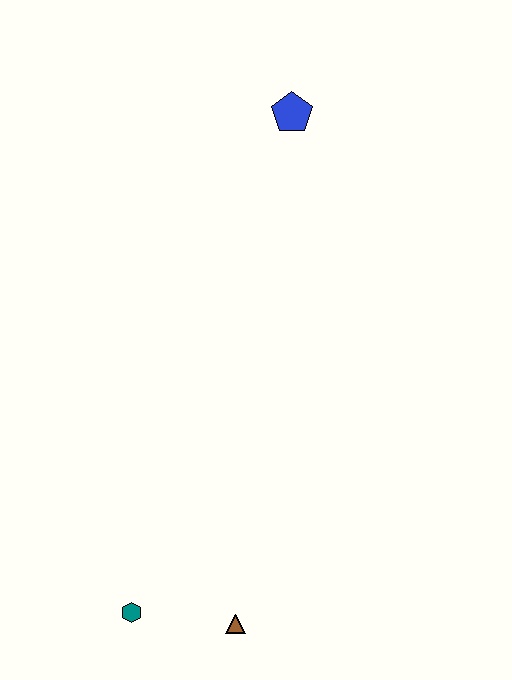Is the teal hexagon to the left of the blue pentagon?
Yes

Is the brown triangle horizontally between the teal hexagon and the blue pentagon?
Yes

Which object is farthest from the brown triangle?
The blue pentagon is farthest from the brown triangle.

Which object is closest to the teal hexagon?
The brown triangle is closest to the teal hexagon.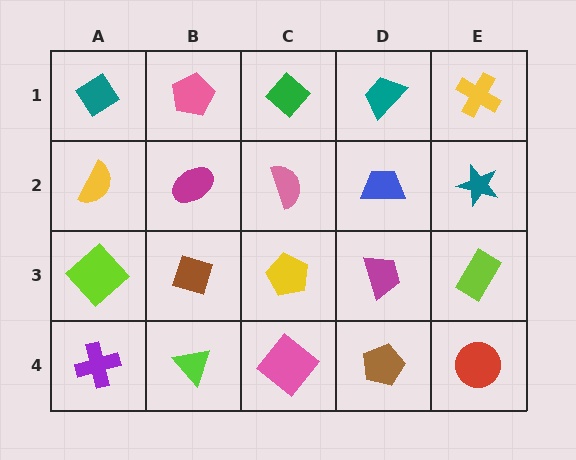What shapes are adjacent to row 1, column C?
A pink semicircle (row 2, column C), a pink pentagon (row 1, column B), a teal trapezoid (row 1, column D).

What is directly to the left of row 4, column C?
A lime triangle.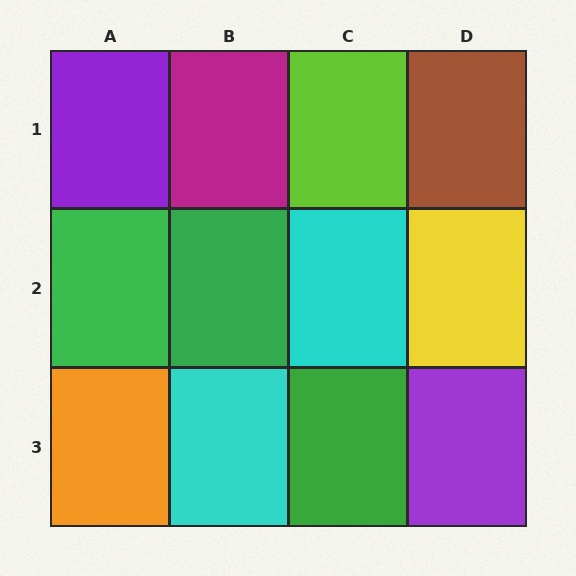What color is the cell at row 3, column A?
Orange.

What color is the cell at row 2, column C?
Cyan.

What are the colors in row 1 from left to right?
Purple, magenta, lime, brown.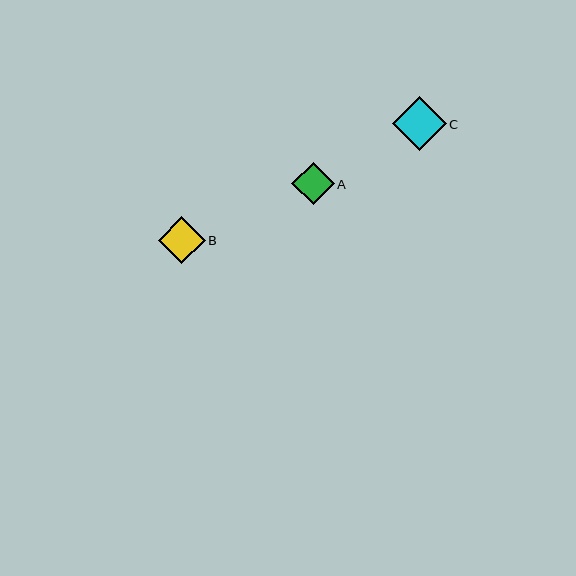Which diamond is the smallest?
Diamond A is the smallest with a size of approximately 42 pixels.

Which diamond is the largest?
Diamond C is the largest with a size of approximately 54 pixels.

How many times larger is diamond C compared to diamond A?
Diamond C is approximately 1.3 times the size of diamond A.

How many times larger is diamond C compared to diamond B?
Diamond C is approximately 1.1 times the size of diamond B.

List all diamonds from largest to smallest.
From largest to smallest: C, B, A.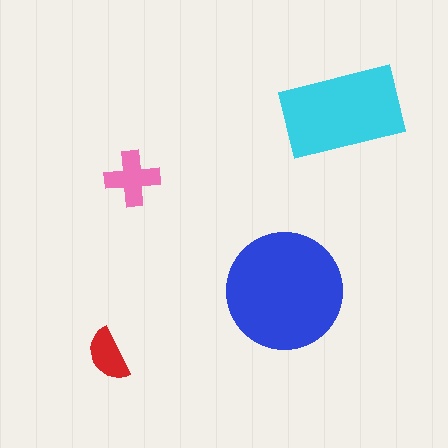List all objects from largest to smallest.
The blue circle, the cyan rectangle, the pink cross, the red semicircle.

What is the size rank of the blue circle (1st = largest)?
1st.